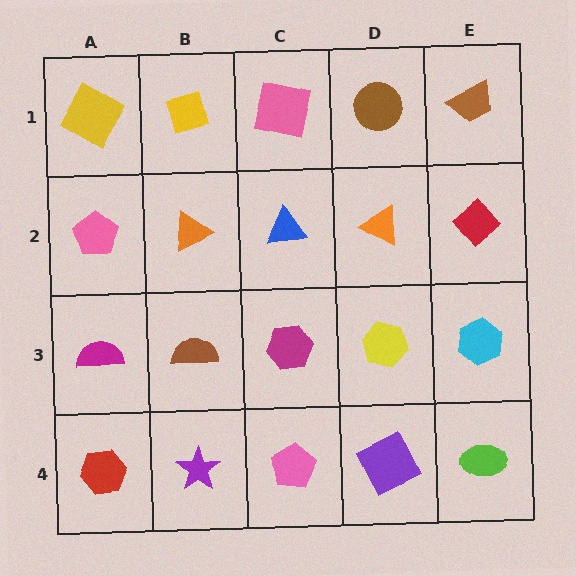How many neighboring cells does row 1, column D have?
3.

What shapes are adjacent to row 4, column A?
A magenta semicircle (row 3, column A), a purple star (row 4, column B).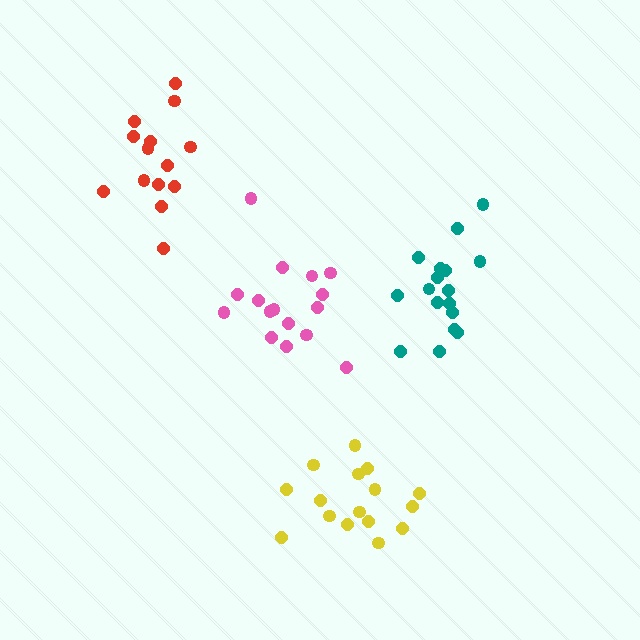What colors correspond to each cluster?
The clusters are colored: teal, red, yellow, pink.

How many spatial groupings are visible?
There are 4 spatial groupings.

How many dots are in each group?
Group 1: 17 dots, Group 2: 14 dots, Group 3: 16 dots, Group 4: 16 dots (63 total).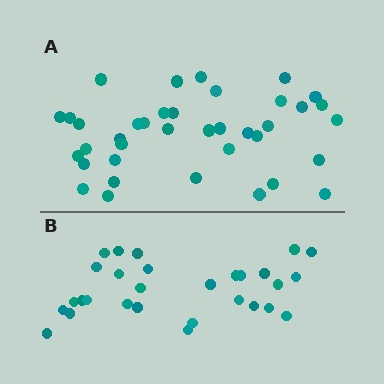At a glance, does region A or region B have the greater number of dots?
Region A (the top region) has more dots.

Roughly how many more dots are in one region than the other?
Region A has roughly 8 or so more dots than region B.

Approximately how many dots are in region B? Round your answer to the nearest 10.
About 30 dots. (The exact count is 29, which rounds to 30.)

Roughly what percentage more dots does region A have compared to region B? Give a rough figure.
About 30% more.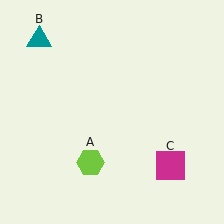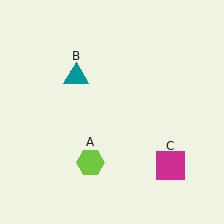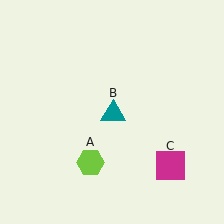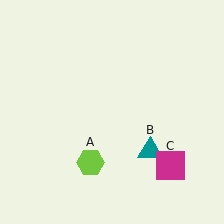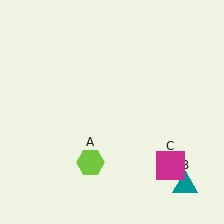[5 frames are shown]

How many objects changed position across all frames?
1 object changed position: teal triangle (object B).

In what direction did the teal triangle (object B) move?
The teal triangle (object B) moved down and to the right.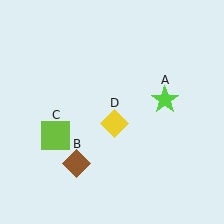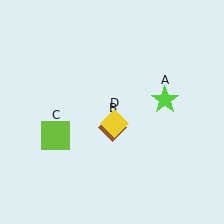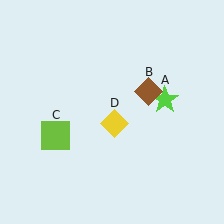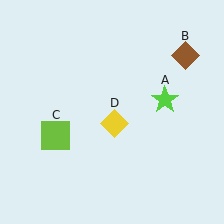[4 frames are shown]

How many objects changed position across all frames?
1 object changed position: brown diamond (object B).